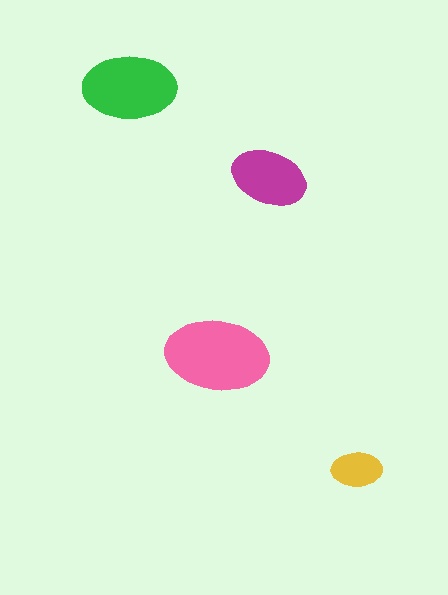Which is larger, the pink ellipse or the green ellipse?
The pink one.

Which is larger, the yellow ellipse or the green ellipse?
The green one.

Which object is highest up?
The green ellipse is topmost.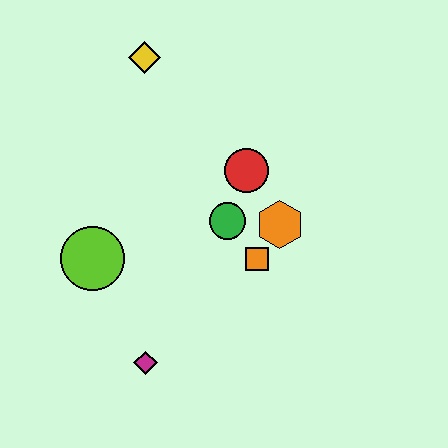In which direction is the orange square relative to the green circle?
The orange square is below the green circle.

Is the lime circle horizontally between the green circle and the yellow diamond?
No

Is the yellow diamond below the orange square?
No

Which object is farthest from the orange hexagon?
The yellow diamond is farthest from the orange hexagon.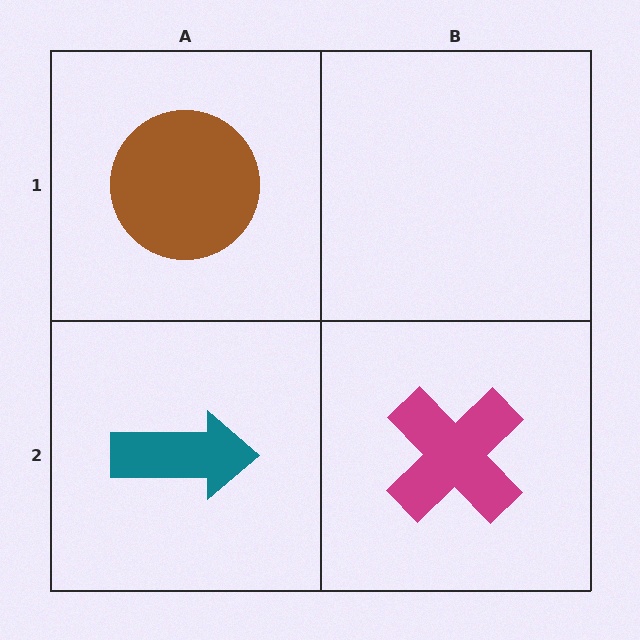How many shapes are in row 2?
2 shapes.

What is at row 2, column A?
A teal arrow.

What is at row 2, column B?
A magenta cross.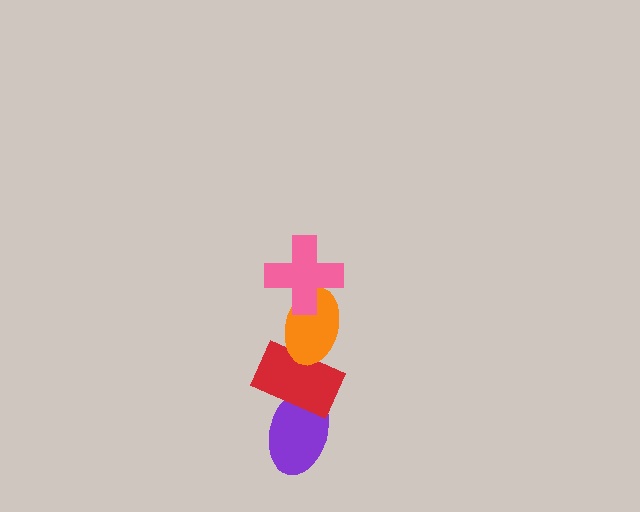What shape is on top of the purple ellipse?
The red rectangle is on top of the purple ellipse.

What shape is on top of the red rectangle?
The orange ellipse is on top of the red rectangle.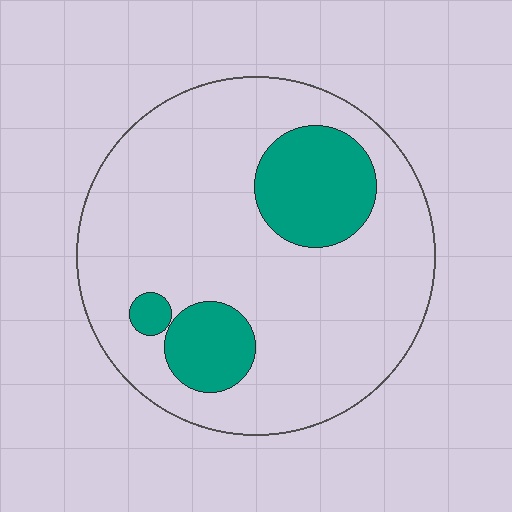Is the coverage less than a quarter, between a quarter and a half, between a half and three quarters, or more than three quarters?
Less than a quarter.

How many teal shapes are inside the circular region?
3.